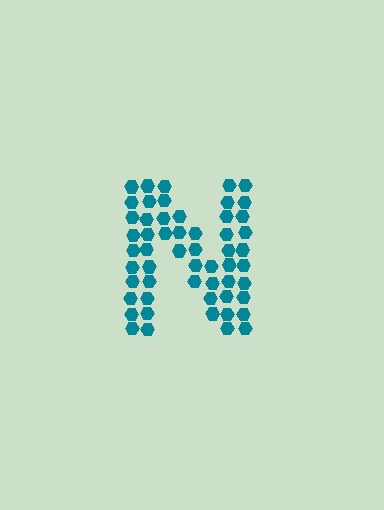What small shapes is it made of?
It is made of small hexagons.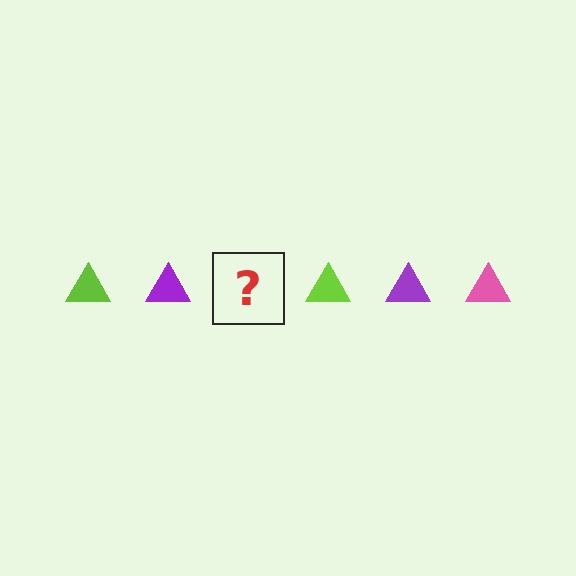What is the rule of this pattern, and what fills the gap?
The rule is that the pattern cycles through lime, purple, pink triangles. The gap should be filled with a pink triangle.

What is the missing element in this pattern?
The missing element is a pink triangle.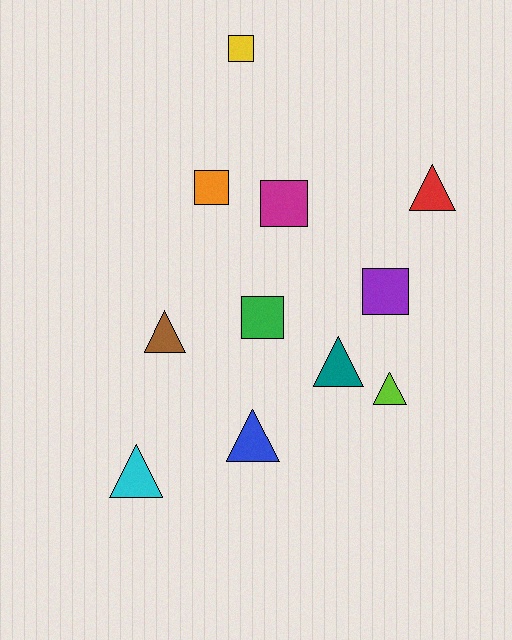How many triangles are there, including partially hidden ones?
There are 6 triangles.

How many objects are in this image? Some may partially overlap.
There are 11 objects.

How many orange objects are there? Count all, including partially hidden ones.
There is 1 orange object.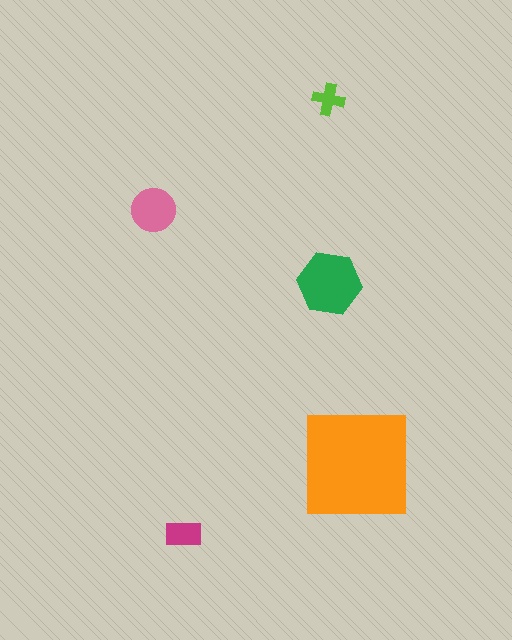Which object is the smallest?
The lime cross.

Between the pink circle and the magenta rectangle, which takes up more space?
The pink circle.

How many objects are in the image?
There are 5 objects in the image.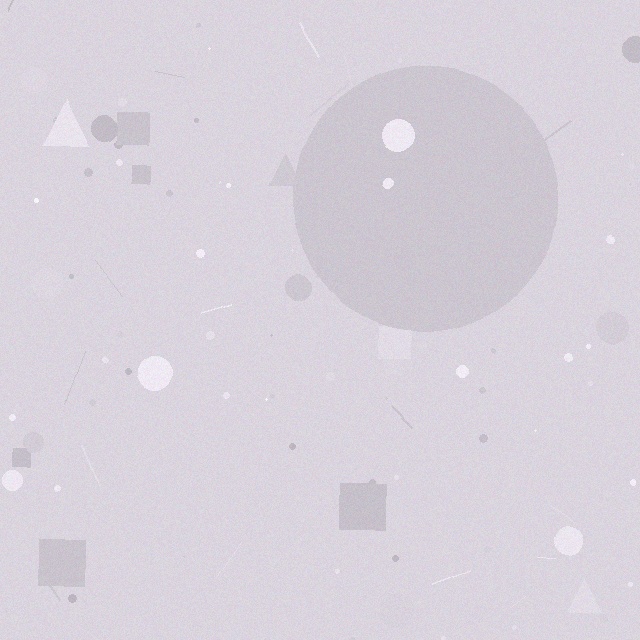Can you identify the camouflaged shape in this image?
The camouflaged shape is a circle.